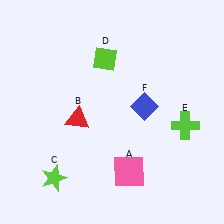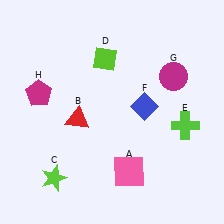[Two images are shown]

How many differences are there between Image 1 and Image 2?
There are 2 differences between the two images.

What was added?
A magenta circle (G), a magenta pentagon (H) were added in Image 2.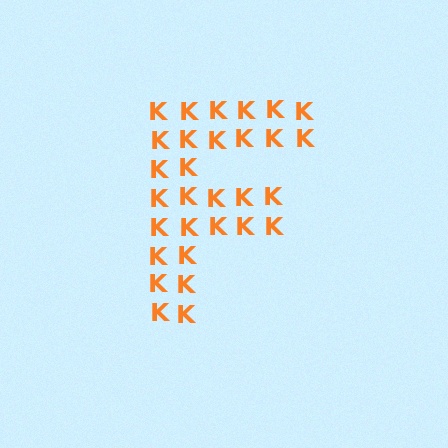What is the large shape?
The large shape is the letter F.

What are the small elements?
The small elements are letter K's.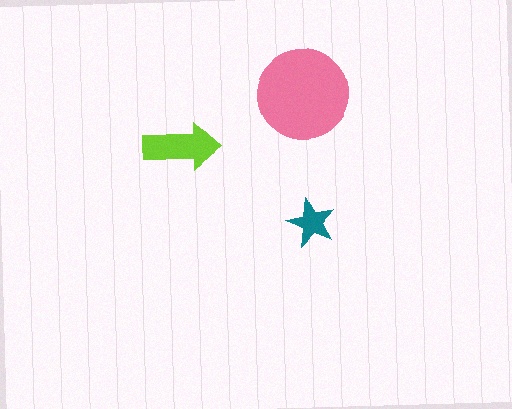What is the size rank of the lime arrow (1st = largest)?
2nd.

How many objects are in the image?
There are 3 objects in the image.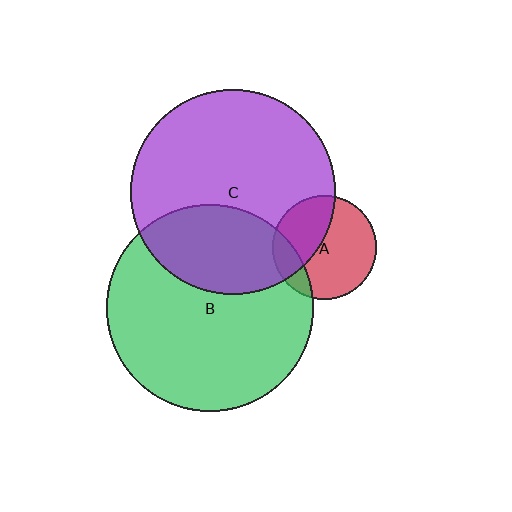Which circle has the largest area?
Circle B (green).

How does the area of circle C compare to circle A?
Approximately 3.8 times.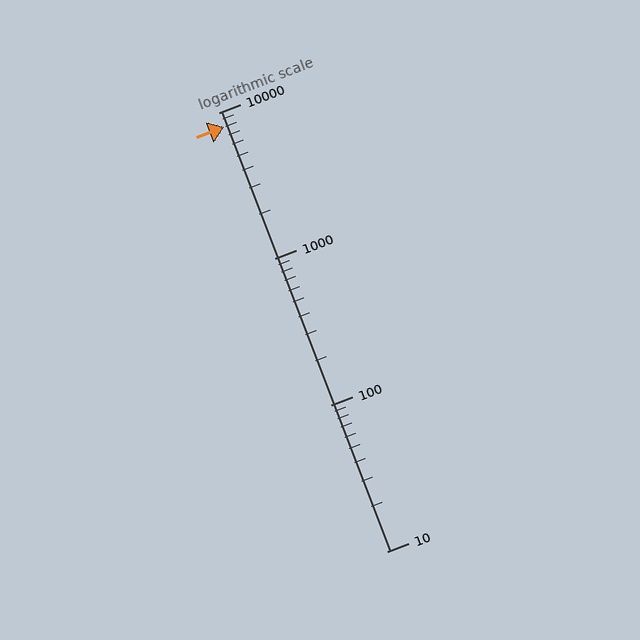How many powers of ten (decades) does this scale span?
The scale spans 3 decades, from 10 to 10000.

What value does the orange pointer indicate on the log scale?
The pointer indicates approximately 8000.